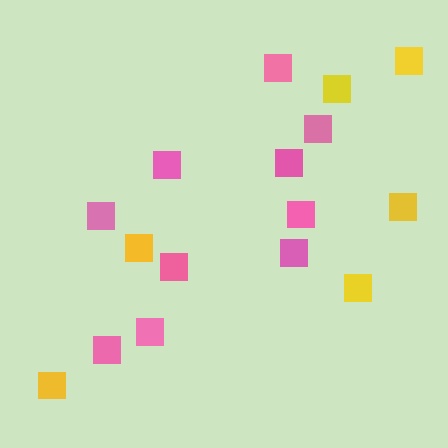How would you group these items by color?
There are 2 groups: one group of yellow squares (6) and one group of pink squares (10).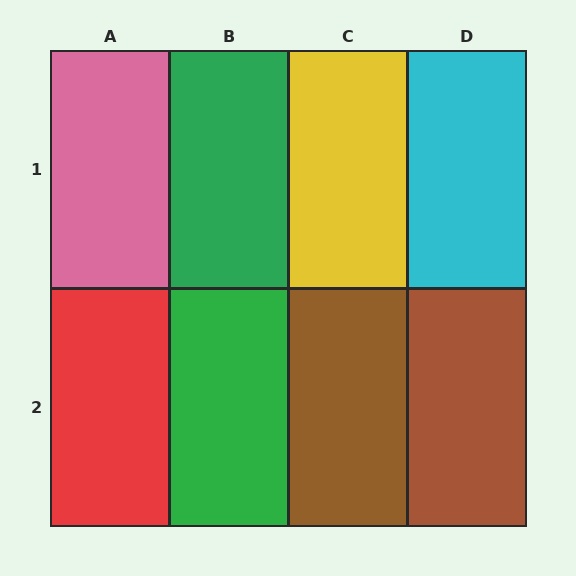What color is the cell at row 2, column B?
Green.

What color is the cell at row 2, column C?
Brown.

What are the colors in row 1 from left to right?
Pink, green, yellow, cyan.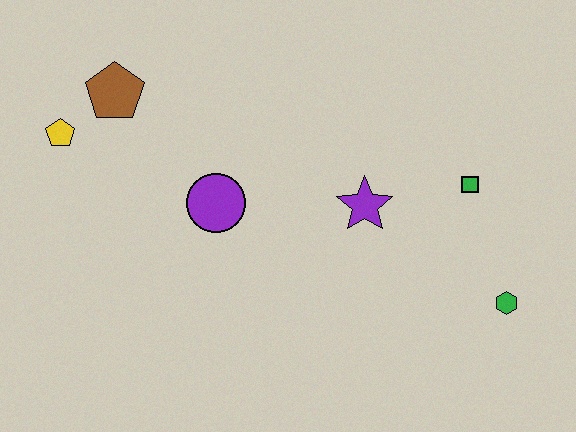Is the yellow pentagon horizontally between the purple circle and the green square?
No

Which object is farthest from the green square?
The yellow pentagon is farthest from the green square.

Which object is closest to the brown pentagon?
The yellow pentagon is closest to the brown pentagon.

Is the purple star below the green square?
Yes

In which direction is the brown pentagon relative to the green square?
The brown pentagon is to the left of the green square.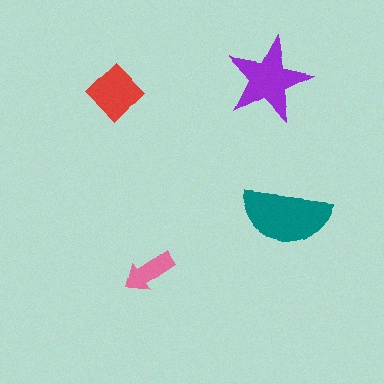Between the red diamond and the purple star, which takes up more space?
The purple star.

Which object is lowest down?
The pink arrow is bottommost.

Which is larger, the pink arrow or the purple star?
The purple star.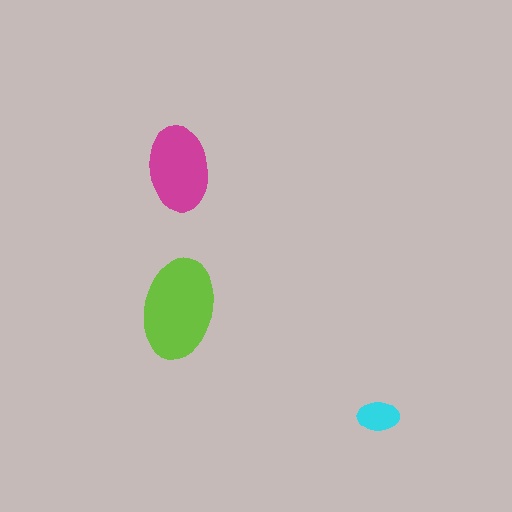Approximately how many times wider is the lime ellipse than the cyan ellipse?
About 2.5 times wider.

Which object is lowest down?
The cyan ellipse is bottommost.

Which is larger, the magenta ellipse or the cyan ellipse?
The magenta one.